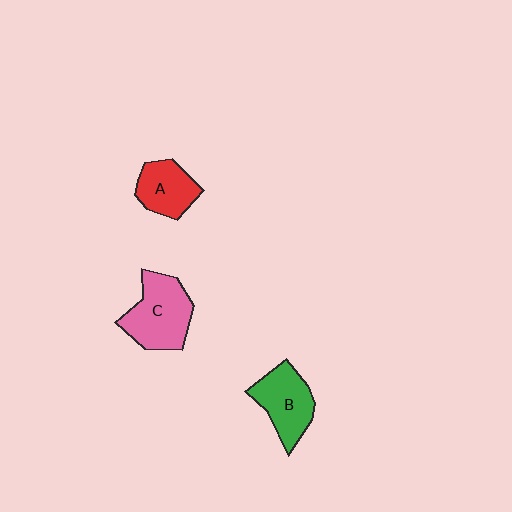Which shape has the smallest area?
Shape A (red).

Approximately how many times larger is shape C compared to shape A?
Approximately 1.5 times.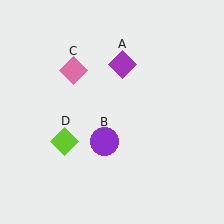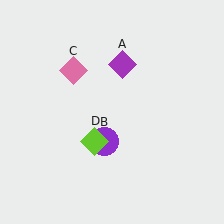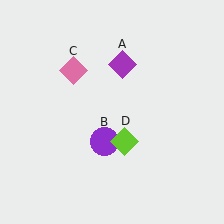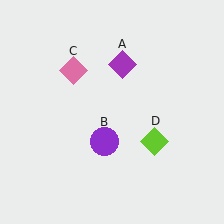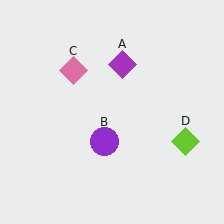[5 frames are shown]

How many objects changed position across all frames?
1 object changed position: lime diamond (object D).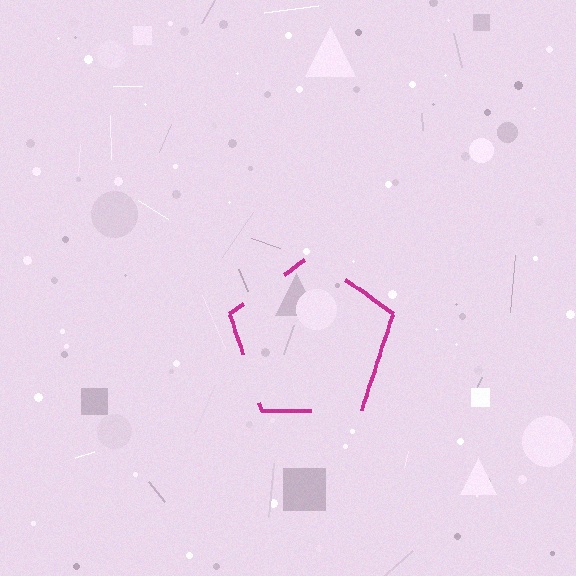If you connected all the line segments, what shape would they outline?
They would outline a pentagon.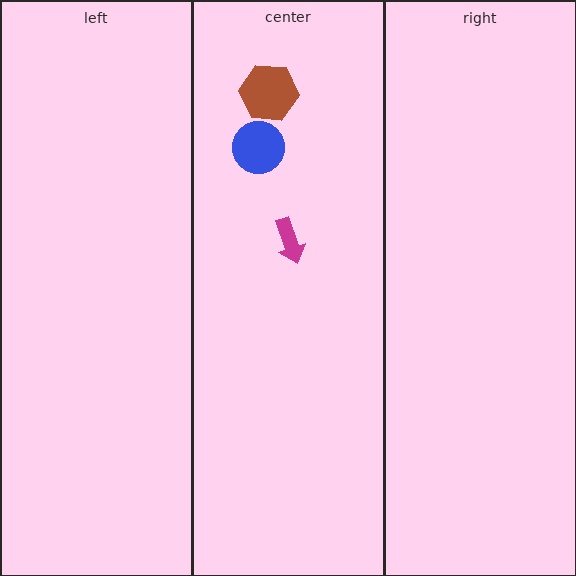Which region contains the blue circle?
The center region.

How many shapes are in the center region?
3.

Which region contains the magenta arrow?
The center region.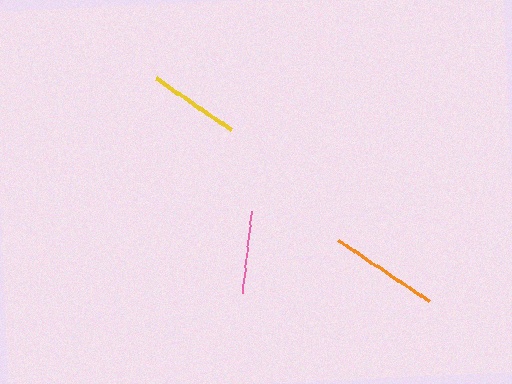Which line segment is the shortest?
The pink line is the shortest at approximately 82 pixels.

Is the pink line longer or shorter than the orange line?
The orange line is longer than the pink line.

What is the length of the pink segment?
The pink segment is approximately 82 pixels long.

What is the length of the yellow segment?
The yellow segment is approximately 91 pixels long.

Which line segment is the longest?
The orange line is the longest at approximately 110 pixels.